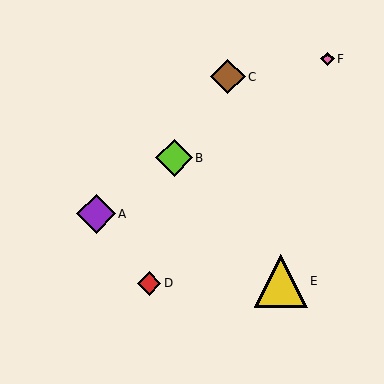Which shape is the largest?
The yellow triangle (labeled E) is the largest.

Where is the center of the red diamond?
The center of the red diamond is at (149, 283).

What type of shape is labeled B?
Shape B is a lime diamond.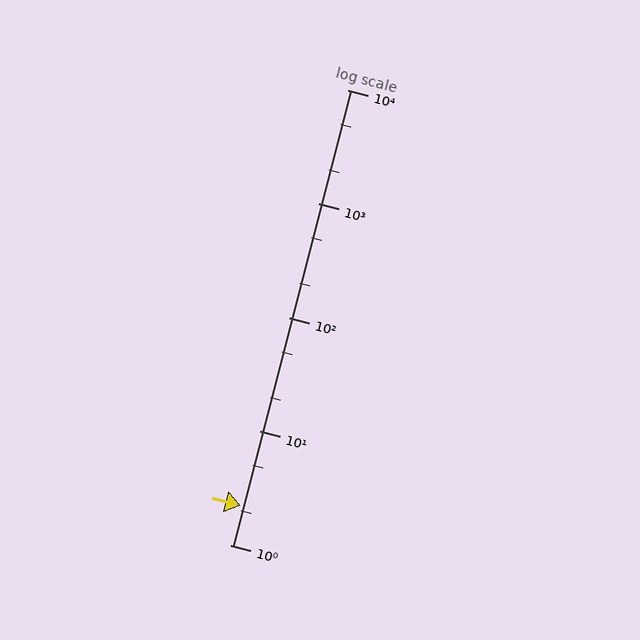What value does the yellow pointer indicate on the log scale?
The pointer indicates approximately 2.2.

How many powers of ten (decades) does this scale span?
The scale spans 4 decades, from 1 to 10000.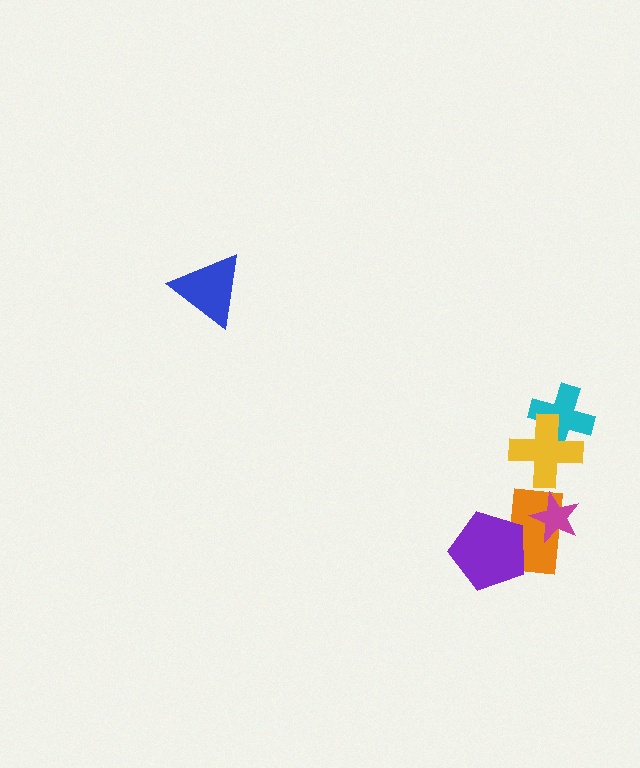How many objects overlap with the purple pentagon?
1 object overlaps with the purple pentagon.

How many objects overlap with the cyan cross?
1 object overlaps with the cyan cross.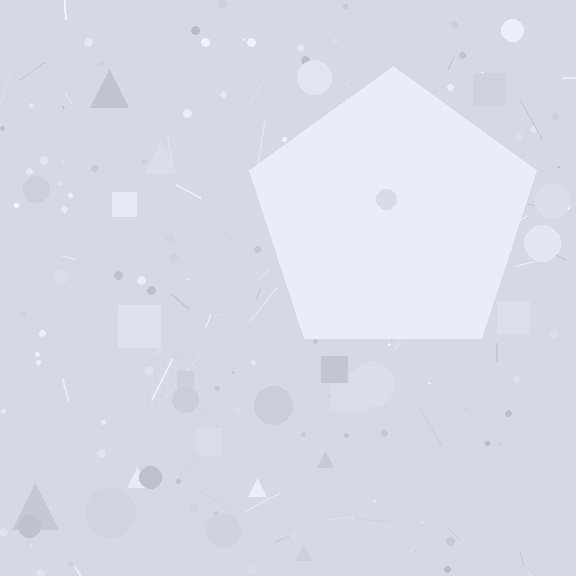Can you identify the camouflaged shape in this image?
The camouflaged shape is a pentagon.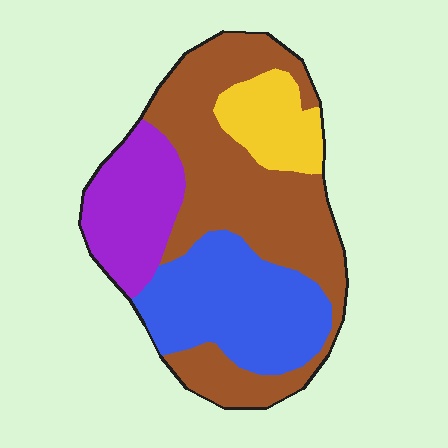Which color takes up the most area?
Brown, at roughly 45%.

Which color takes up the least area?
Yellow, at roughly 10%.